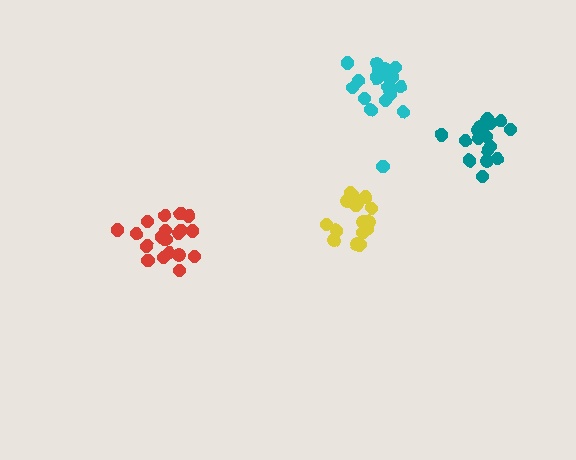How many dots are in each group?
Group 1: 21 dots, Group 2: 20 dots, Group 3: 16 dots, Group 4: 17 dots (74 total).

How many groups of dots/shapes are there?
There are 4 groups.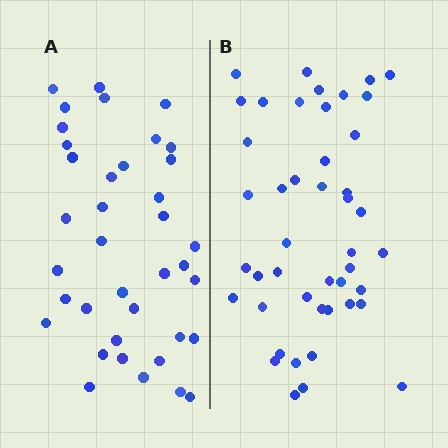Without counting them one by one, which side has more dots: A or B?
Region B (the right region) has more dots.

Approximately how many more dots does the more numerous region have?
Region B has roughly 8 or so more dots than region A.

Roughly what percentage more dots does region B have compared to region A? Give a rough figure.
About 20% more.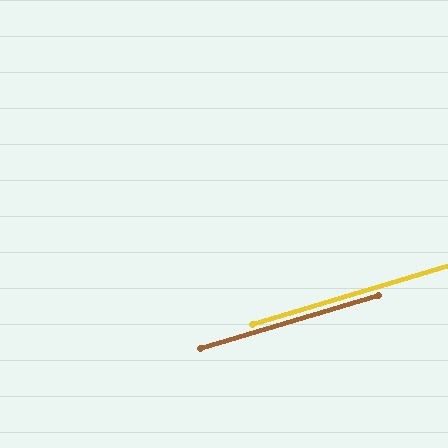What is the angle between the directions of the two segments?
Approximately 0 degrees.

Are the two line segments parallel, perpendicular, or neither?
Parallel — their directions differ by only 0.3°.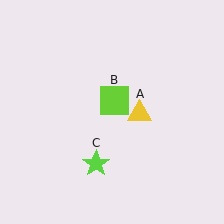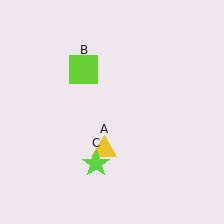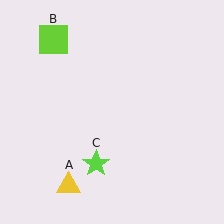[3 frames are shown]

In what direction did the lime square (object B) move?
The lime square (object B) moved up and to the left.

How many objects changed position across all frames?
2 objects changed position: yellow triangle (object A), lime square (object B).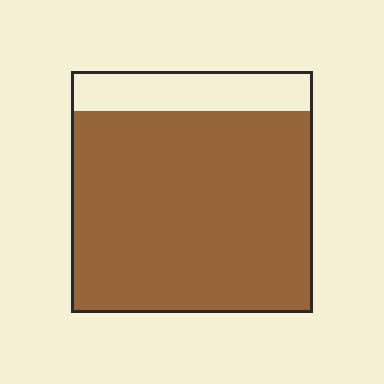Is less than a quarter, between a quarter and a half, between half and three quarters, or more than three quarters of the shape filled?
More than three quarters.